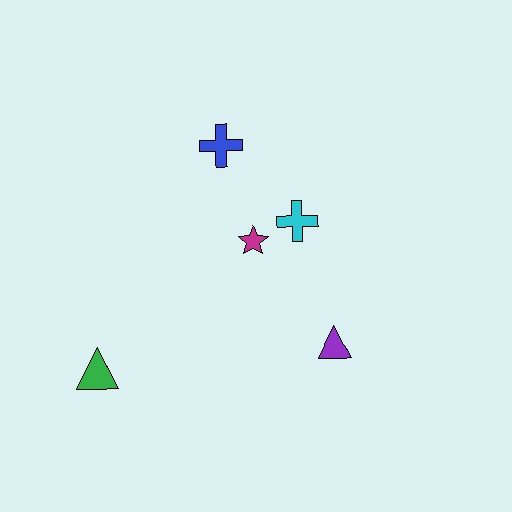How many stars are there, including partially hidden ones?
There is 1 star.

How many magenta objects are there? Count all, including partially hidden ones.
There is 1 magenta object.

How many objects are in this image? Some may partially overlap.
There are 5 objects.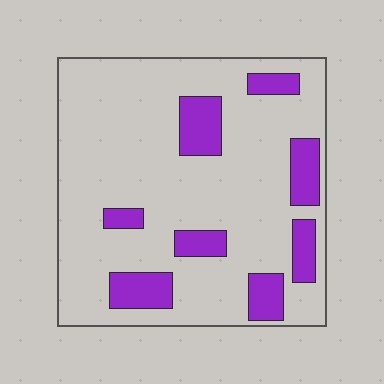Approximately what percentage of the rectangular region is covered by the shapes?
Approximately 20%.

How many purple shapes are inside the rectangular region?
8.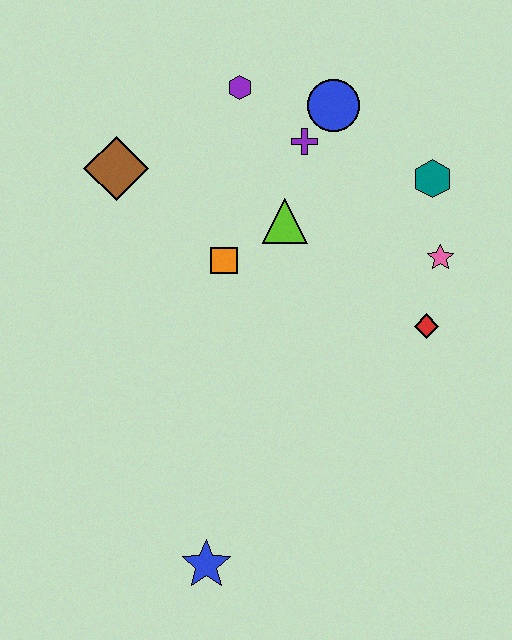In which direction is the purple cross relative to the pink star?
The purple cross is to the left of the pink star.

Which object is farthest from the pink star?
The blue star is farthest from the pink star.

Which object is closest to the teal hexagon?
The pink star is closest to the teal hexagon.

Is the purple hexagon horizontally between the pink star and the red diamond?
No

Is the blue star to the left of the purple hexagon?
Yes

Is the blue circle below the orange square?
No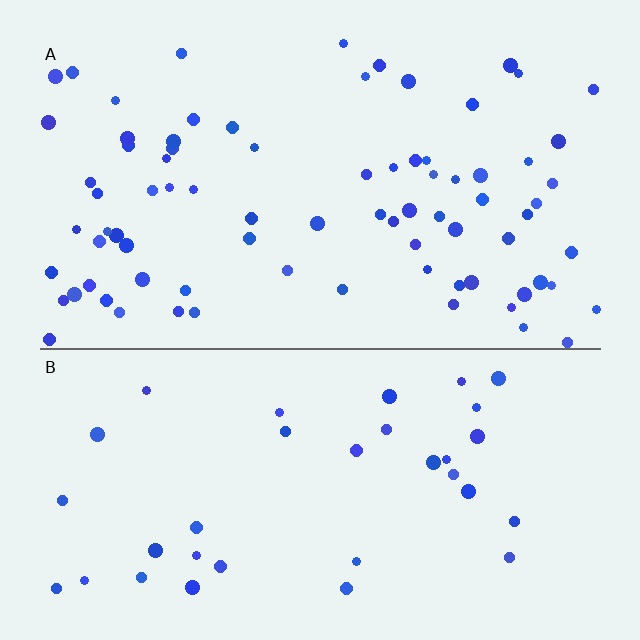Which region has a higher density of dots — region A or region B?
A (the top).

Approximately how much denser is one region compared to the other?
Approximately 2.3× — region A over region B.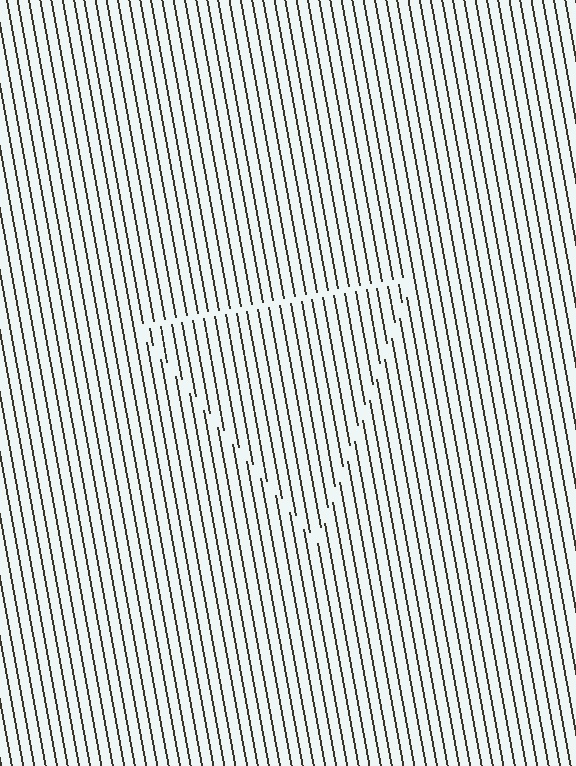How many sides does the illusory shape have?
3 sides — the line-ends trace a triangle.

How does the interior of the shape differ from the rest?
The interior of the shape contains the same grating, shifted by half a period — the contour is defined by the phase discontinuity where line-ends from the inner and outer gratings abut.